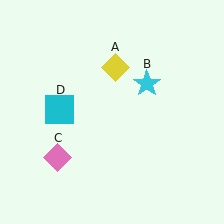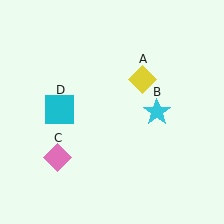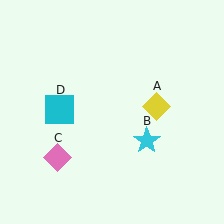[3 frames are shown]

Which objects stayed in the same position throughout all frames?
Pink diamond (object C) and cyan square (object D) remained stationary.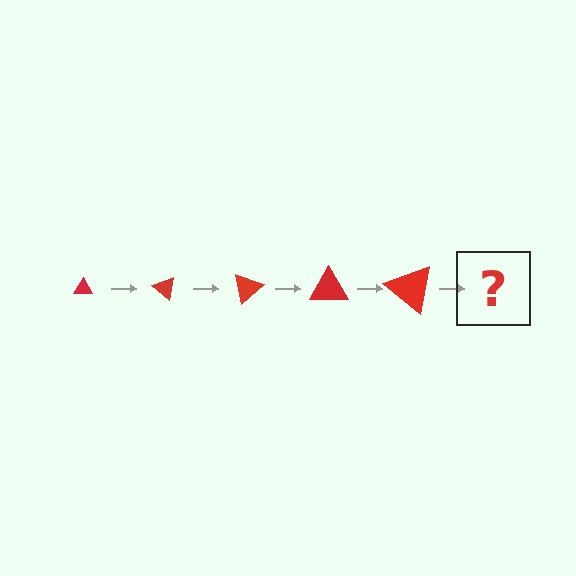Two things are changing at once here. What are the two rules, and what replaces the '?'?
The two rules are that the triangle grows larger each step and it rotates 40 degrees each step. The '?' should be a triangle, larger than the previous one and rotated 200 degrees from the start.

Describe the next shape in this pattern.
It should be a triangle, larger than the previous one and rotated 200 degrees from the start.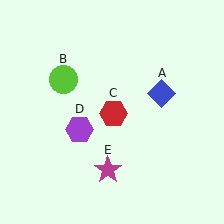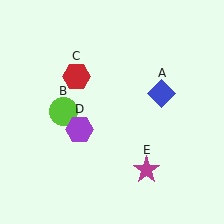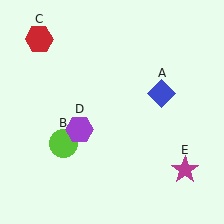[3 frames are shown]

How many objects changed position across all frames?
3 objects changed position: lime circle (object B), red hexagon (object C), magenta star (object E).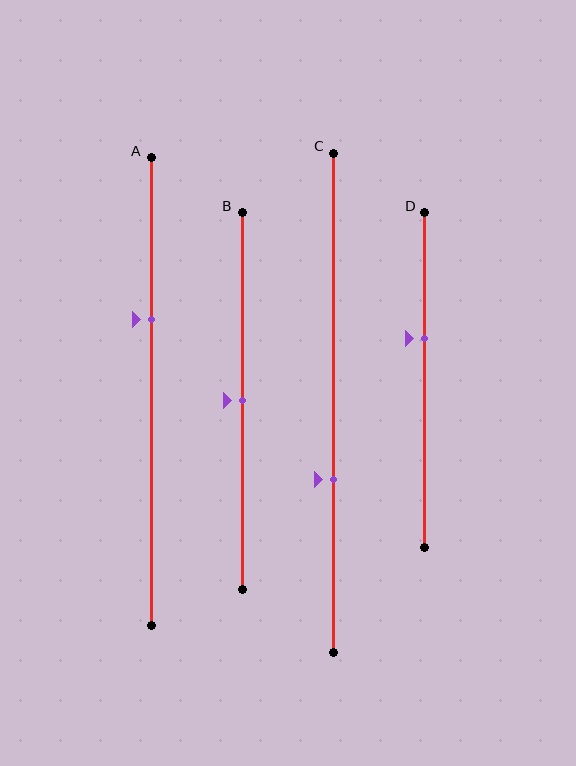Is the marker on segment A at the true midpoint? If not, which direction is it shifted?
No, the marker on segment A is shifted upward by about 15% of the segment length.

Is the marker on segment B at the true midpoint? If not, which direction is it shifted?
Yes, the marker on segment B is at the true midpoint.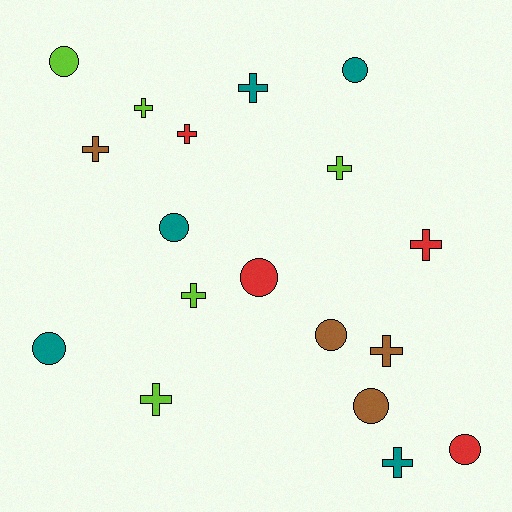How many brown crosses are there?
There are 2 brown crosses.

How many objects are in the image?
There are 18 objects.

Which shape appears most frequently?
Cross, with 10 objects.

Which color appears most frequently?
Lime, with 5 objects.